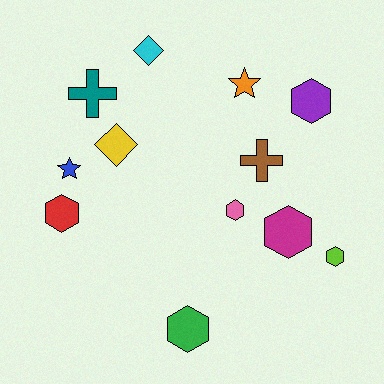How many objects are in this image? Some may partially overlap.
There are 12 objects.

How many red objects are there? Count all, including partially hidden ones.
There is 1 red object.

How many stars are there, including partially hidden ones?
There are 2 stars.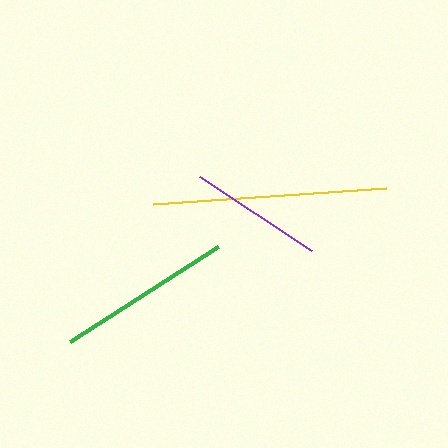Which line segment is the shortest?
The purple line is the shortest at approximately 135 pixels.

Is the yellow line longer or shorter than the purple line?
The yellow line is longer than the purple line.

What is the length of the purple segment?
The purple segment is approximately 135 pixels long.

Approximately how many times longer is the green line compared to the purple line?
The green line is approximately 1.3 times the length of the purple line.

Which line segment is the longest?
The yellow line is the longest at approximately 233 pixels.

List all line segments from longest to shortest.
From longest to shortest: yellow, green, purple.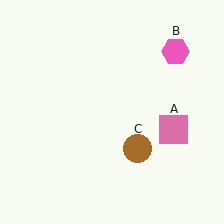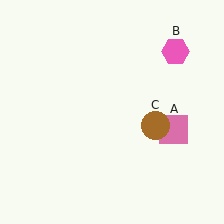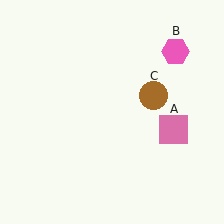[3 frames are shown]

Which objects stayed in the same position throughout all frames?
Pink square (object A) and pink hexagon (object B) remained stationary.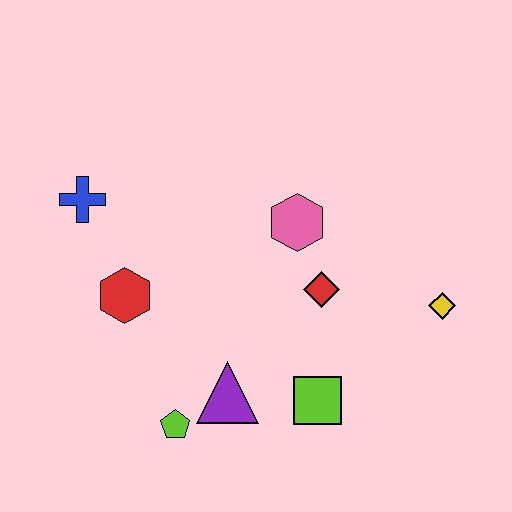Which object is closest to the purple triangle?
The lime pentagon is closest to the purple triangle.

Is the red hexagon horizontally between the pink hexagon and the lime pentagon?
No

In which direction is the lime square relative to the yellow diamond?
The lime square is to the left of the yellow diamond.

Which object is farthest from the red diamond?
The blue cross is farthest from the red diamond.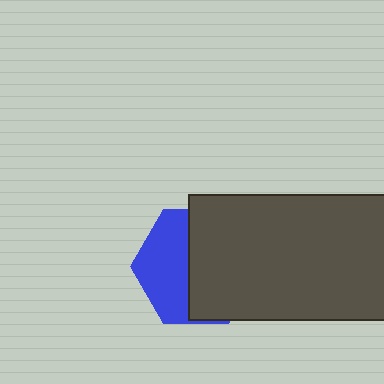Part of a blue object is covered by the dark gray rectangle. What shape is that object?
It is a hexagon.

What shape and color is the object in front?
The object in front is a dark gray rectangle.